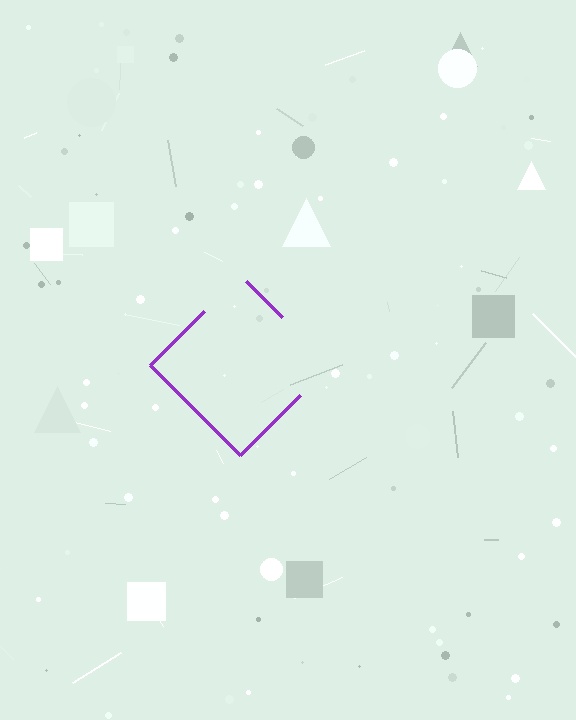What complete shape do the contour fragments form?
The contour fragments form a diamond.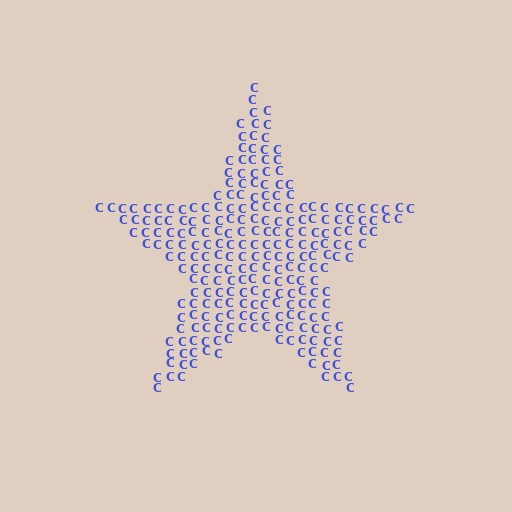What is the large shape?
The large shape is a star.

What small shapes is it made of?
It is made of small letter C's.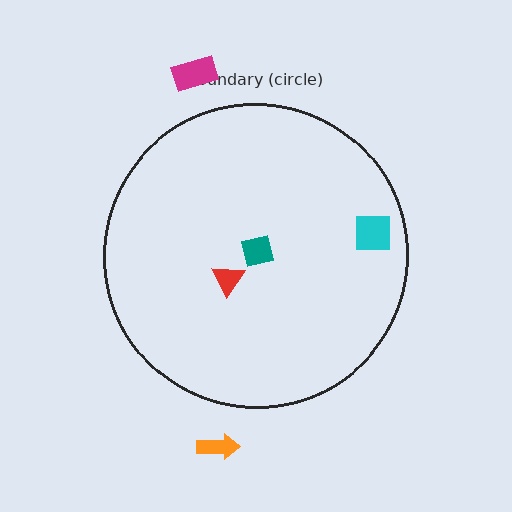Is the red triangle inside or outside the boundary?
Inside.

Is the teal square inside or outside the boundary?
Inside.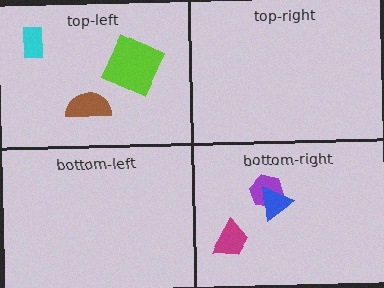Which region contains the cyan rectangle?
The top-left region.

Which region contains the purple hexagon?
The bottom-right region.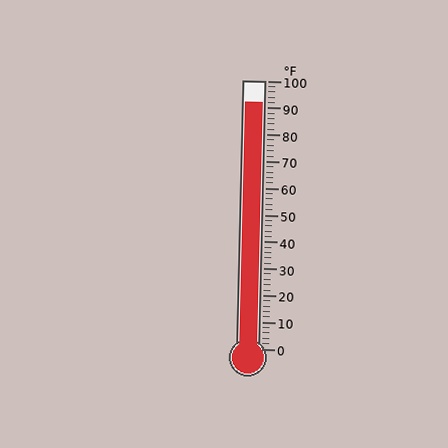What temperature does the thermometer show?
The thermometer shows approximately 92°F.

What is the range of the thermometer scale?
The thermometer scale ranges from 0°F to 100°F.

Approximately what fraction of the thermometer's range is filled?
The thermometer is filled to approximately 90% of its range.